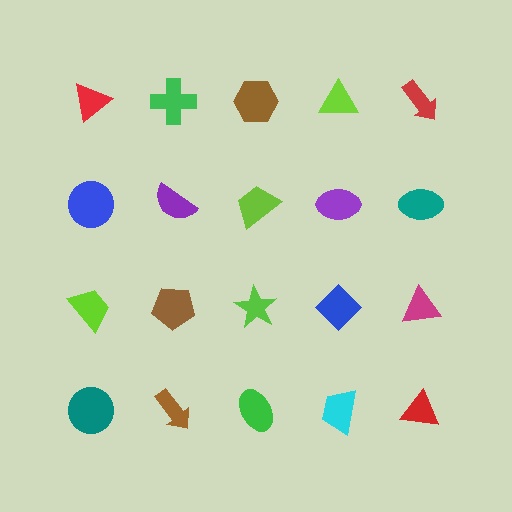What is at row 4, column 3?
A green ellipse.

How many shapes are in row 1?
5 shapes.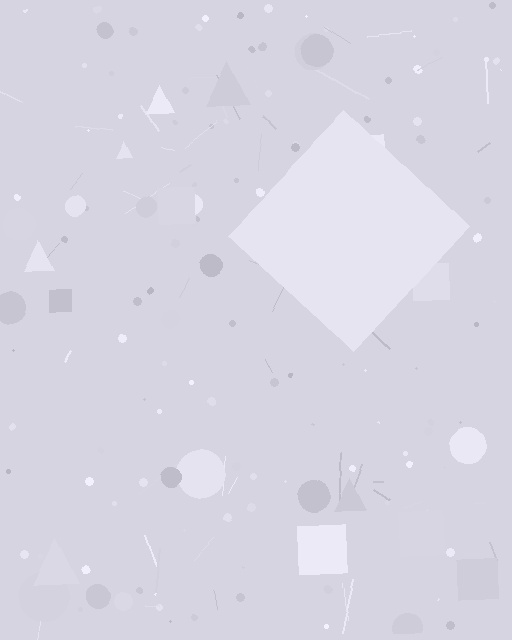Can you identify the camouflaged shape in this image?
The camouflaged shape is a diamond.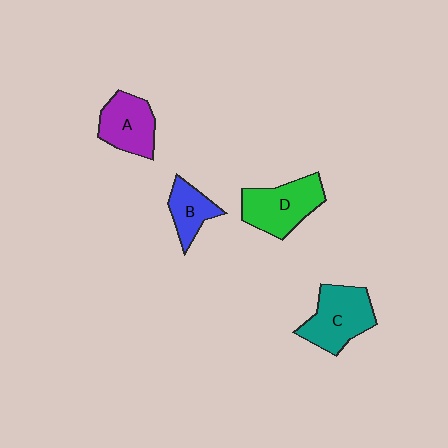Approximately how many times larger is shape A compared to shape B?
Approximately 1.4 times.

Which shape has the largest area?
Shape C (teal).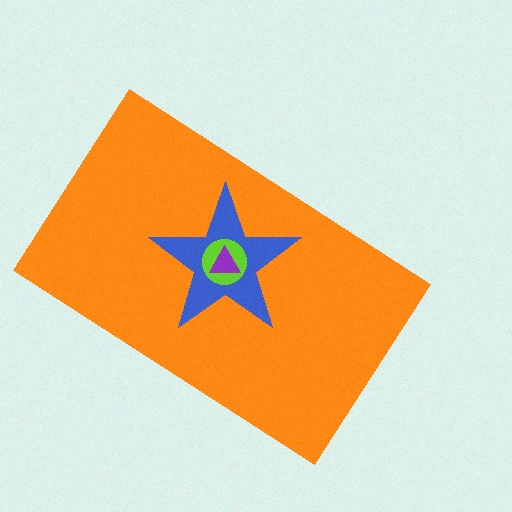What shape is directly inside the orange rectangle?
The blue star.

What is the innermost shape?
The purple triangle.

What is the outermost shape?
The orange rectangle.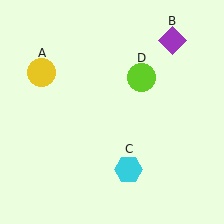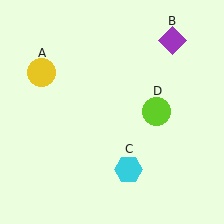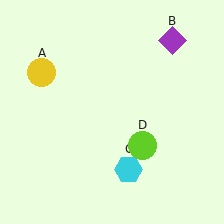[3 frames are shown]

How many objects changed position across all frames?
1 object changed position: lime circle (object D).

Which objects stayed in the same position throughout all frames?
Yellow circle (object A) and purple diamond (object B) and cyan hexagon (object C) remained stationary.